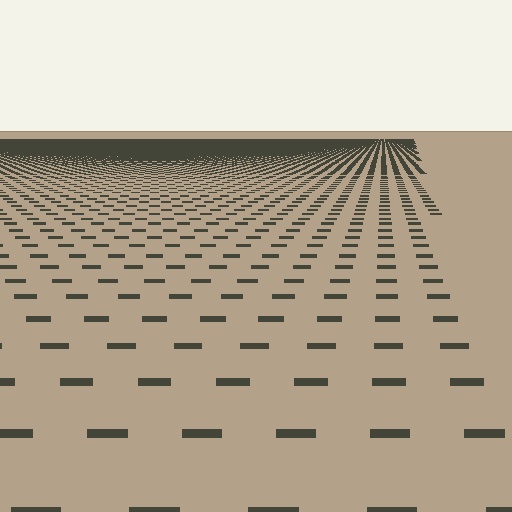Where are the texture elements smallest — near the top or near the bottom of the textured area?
Near the top.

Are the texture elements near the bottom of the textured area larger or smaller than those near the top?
Larger. Near the bottom, elements are closer to the viewer and appear at a bigger on-screen size.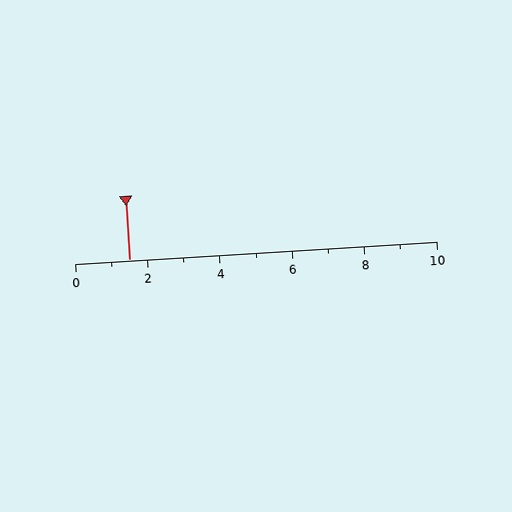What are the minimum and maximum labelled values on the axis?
The axis runs from 0 to 10.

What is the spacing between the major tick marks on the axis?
The major ticks are spaced 2 apart.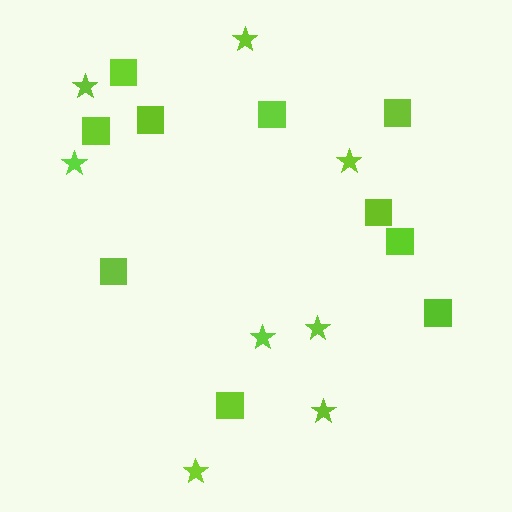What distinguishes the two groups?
There are 2 groups: one group of stars (8) and one group of squares (10).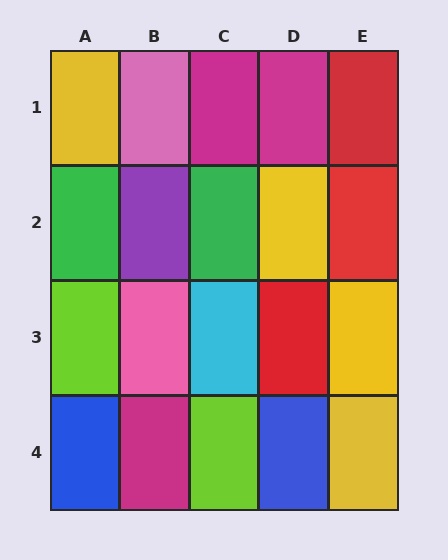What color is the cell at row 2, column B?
Purple.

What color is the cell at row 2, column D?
Yellow.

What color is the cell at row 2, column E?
Red.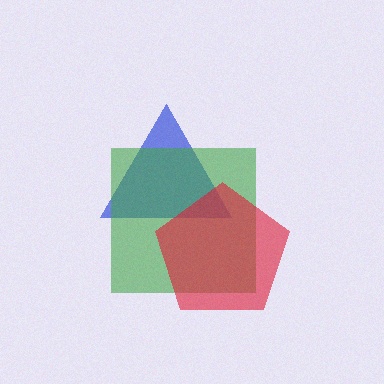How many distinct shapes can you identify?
There are 3 distinct shapes: a blue triangle, a green square, a red pentagon.